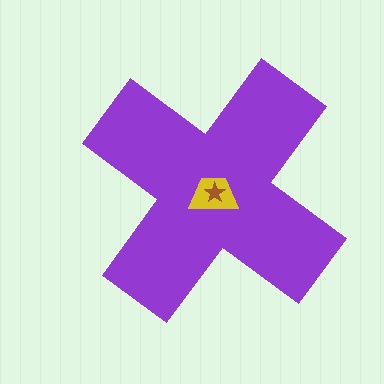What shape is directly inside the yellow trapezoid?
The brown star.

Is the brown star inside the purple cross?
Yes.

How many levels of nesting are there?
3.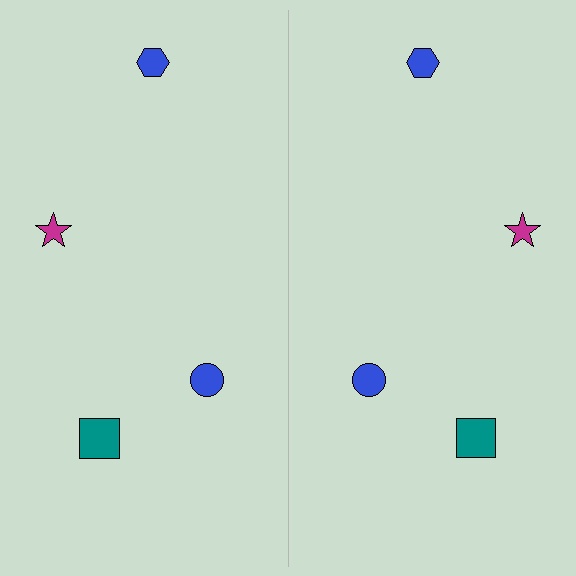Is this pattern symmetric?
Yes, this pattern has bilateral (reflection) symmetry.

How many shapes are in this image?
There are 8 shapes in this image.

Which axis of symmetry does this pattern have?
The pattern has a vertical axis of symmetry running through the center of the image.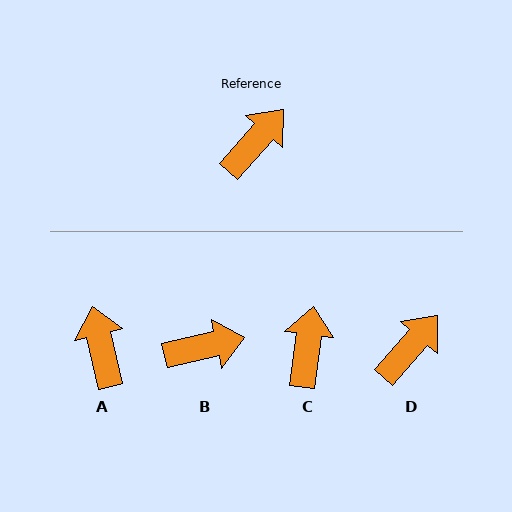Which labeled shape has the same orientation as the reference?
D.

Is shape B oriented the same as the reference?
No, it is off by about 36 degrees.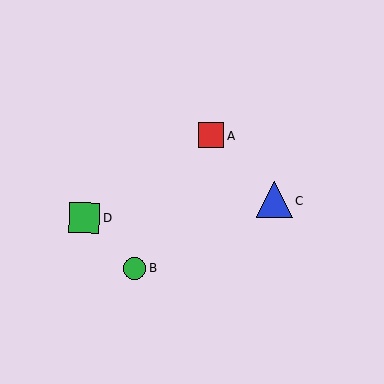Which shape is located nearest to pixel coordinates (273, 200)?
The blue triangle (labeled C) at (274, 200) is nearest to that location.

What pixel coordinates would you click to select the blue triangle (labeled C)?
Click at (274, 200) to select the blue triangle C.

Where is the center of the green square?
The center of the green square is at (84, 218).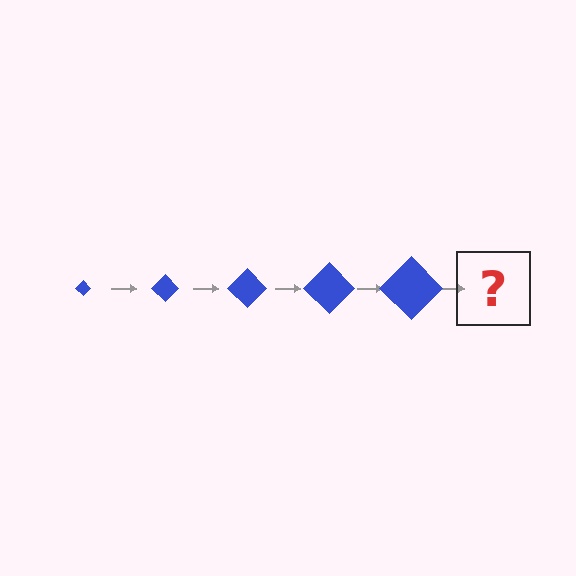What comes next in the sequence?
The next element should be a blue diamond, larger than the previous one.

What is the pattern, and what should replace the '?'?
The pattern is that the diamond gets progressively larger each step. The '?' should be a blue diamond, larger than the previous one.